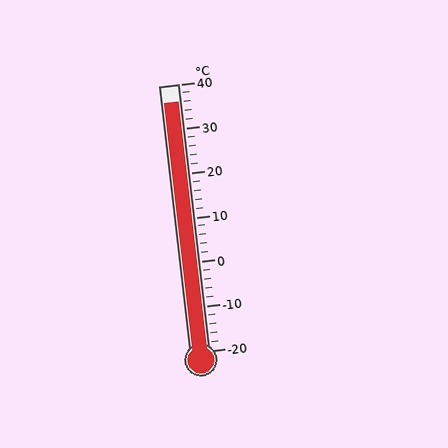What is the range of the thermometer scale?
The thermometer scale ranges from -20°C to 40°C.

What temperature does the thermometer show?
The thermometer shows approximately 36°C.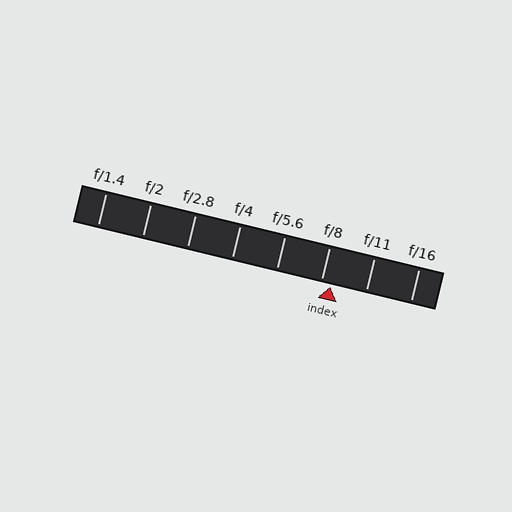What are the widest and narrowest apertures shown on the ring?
The widest aperture shown is f/1.4 and the narrowest is f/16.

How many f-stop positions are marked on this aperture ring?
There are 8 f-stop positions marked.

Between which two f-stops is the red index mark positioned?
The index mark is between f/8 and f/11.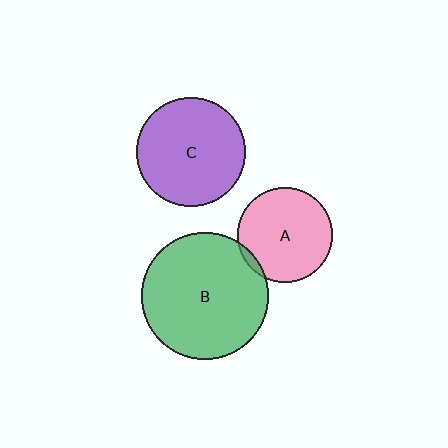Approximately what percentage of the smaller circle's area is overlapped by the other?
Approximately 5%.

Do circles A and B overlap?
Yes.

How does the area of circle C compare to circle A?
Approximately 1.3 times.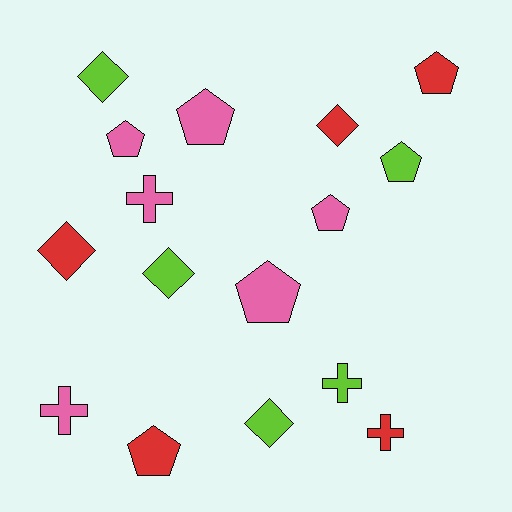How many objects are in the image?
There are 16 objects.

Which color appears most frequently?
Pink, with 6 objects.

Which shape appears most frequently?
Pentagon, with 7 objects.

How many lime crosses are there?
There is 1 lime cross.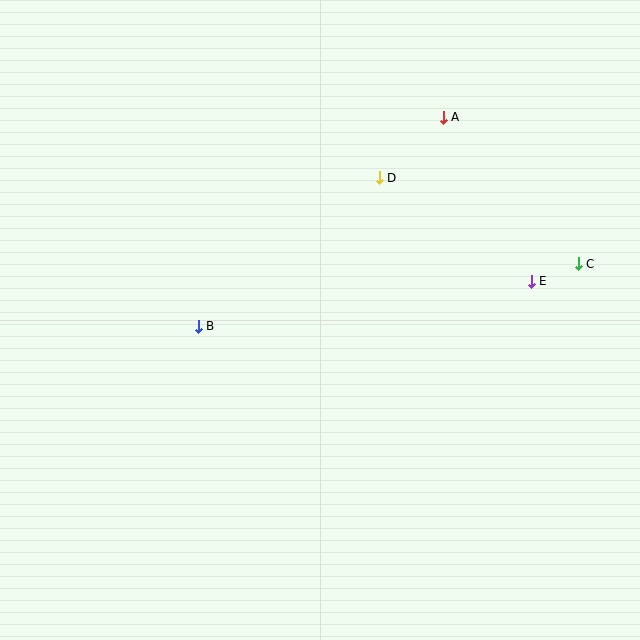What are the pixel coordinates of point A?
Point A is at (443, 117).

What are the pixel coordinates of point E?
Point E is at (531, 281).